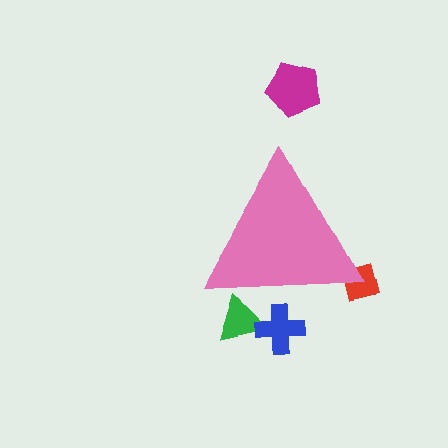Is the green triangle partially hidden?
Yes, the green triangle is partially hidden behind the pink triangle.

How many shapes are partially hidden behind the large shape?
3 shapes are partially hidden.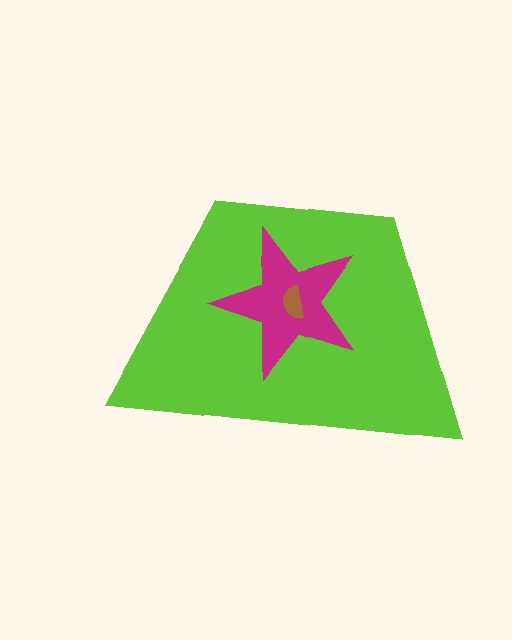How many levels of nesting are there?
3.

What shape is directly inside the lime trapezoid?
The magenta star.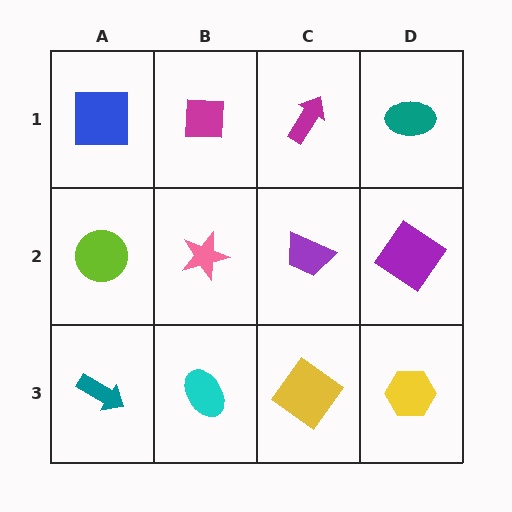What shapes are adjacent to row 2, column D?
A teal ellipse (row 1, column D), a yellow hexagon (row 3, column D), a purple trapezoid (row 2, column C).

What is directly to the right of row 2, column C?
A purple diamond.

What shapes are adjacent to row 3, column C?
A purple trapezoid (row 2, column C), a cyan ellipse (row 3, column B), a yellow hexagon (row 3, column D).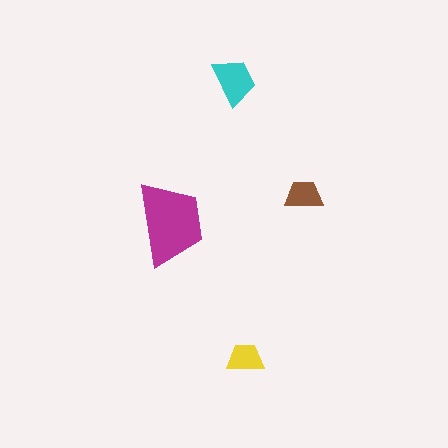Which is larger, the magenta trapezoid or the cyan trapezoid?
The magenta one.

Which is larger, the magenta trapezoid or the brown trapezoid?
The magenta one.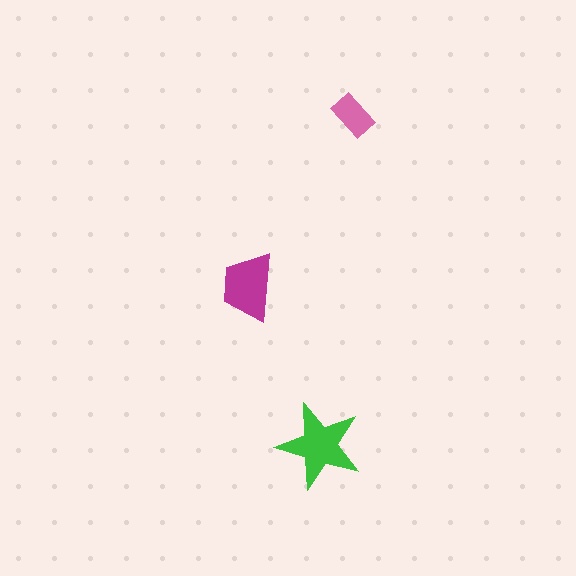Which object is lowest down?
The green star is bottommost.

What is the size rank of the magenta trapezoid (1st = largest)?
2nd.